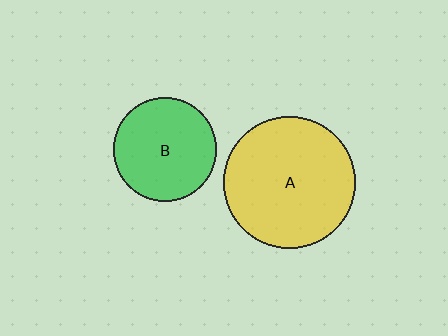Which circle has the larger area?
Circle A (yellow).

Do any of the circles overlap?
No, none of the circles overlap.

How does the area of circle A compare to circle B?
Approximately 1.6 times.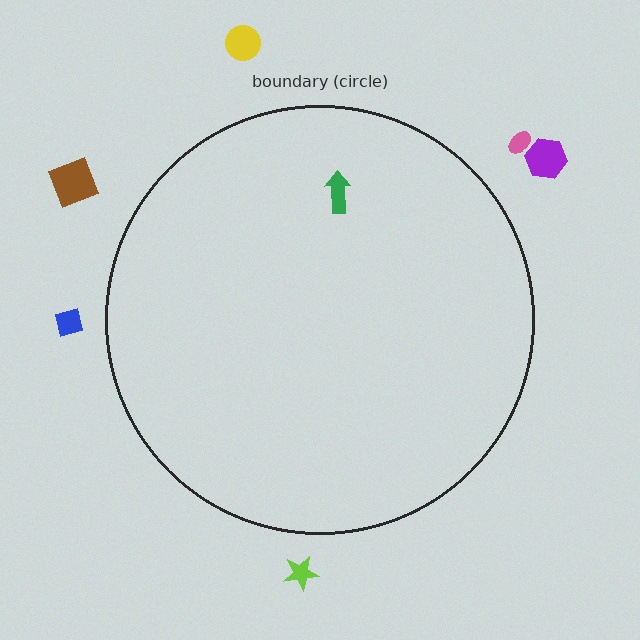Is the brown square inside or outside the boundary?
Outside.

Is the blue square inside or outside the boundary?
Outside.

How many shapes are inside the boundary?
1 inside, 6 outside.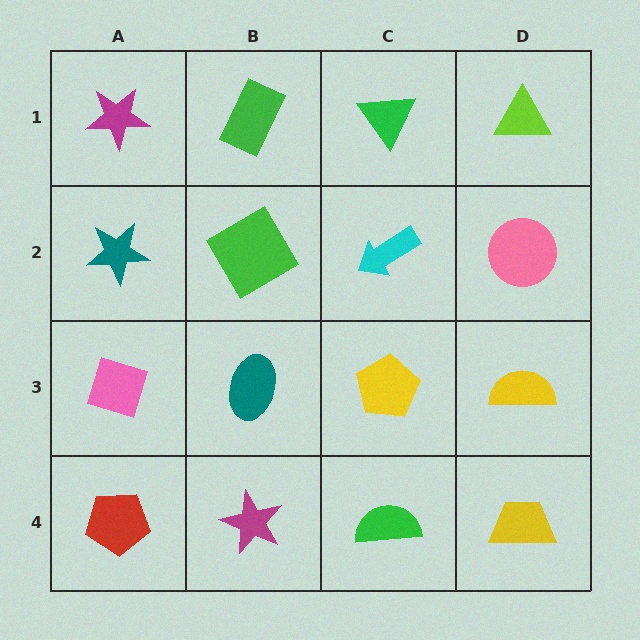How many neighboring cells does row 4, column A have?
2.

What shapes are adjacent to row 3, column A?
A teal star (row 2, column A), a red pentagon (row 4, column A), a teal ellipse (row 3, column B).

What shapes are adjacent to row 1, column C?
A cyan arrow (row 2, column C), a green rectangle (row 1, column B), a lime triangle (row 1, column D).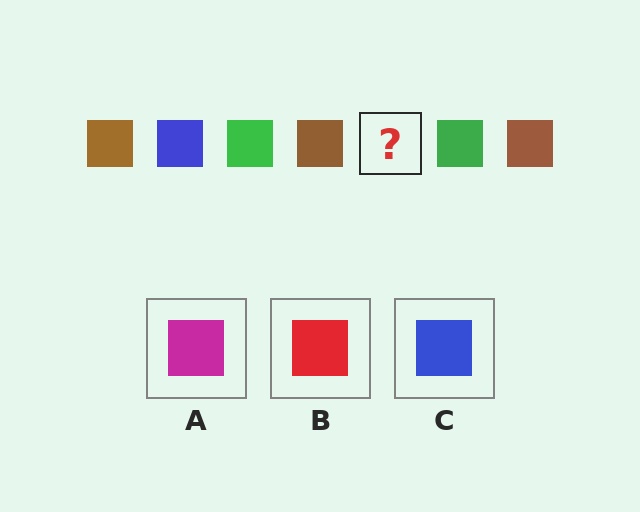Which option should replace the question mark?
Option C.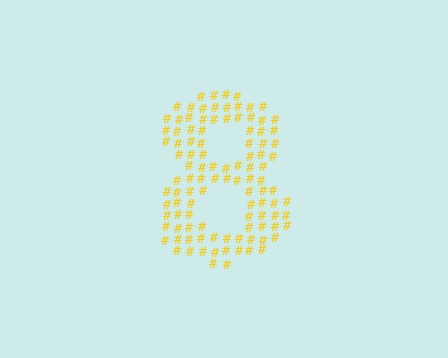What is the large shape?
The large shape is the digit 8.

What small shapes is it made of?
It is made of small hash symbols.